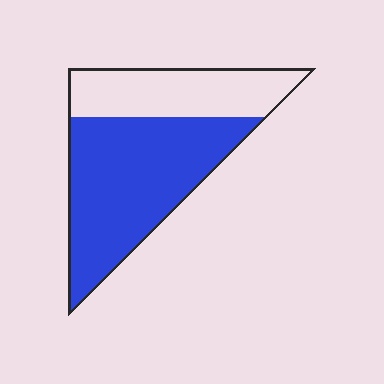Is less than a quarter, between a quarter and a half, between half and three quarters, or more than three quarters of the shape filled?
Between half and three quarters.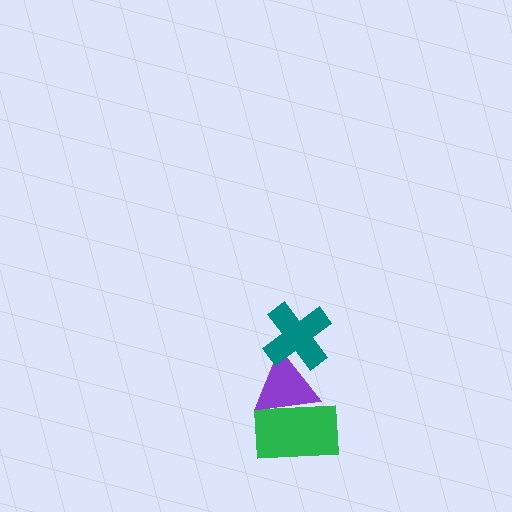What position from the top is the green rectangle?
The green rectangle is 3rd from the top.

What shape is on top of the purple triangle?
The teal cross is on top of the purple triangle.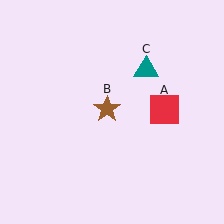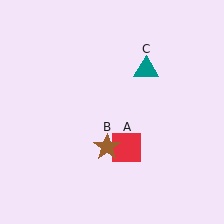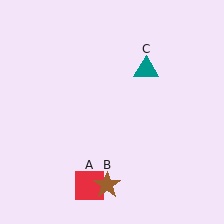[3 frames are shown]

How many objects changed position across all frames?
2 objects changed position: red square (object A), brown star (object B).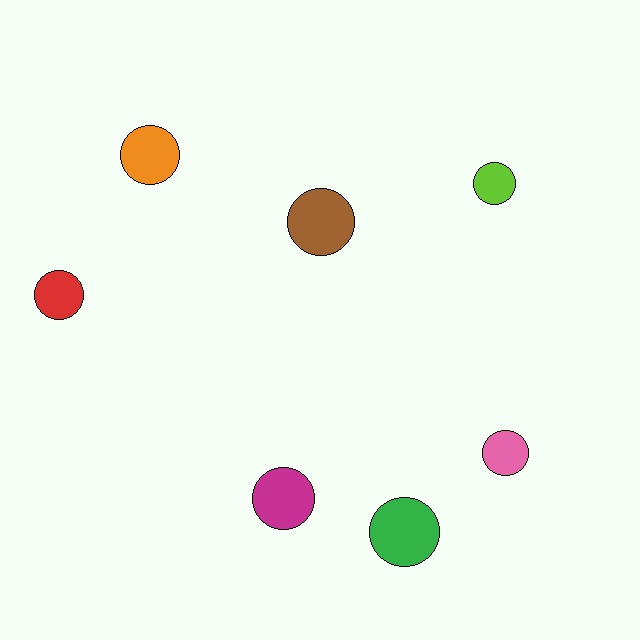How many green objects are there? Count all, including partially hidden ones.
There is 1 green object.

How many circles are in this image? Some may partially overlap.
There are 7 circles.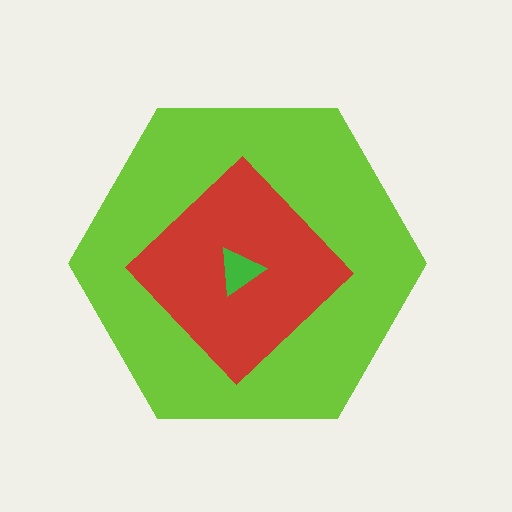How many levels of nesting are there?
3.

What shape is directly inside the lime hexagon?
The red diamond.